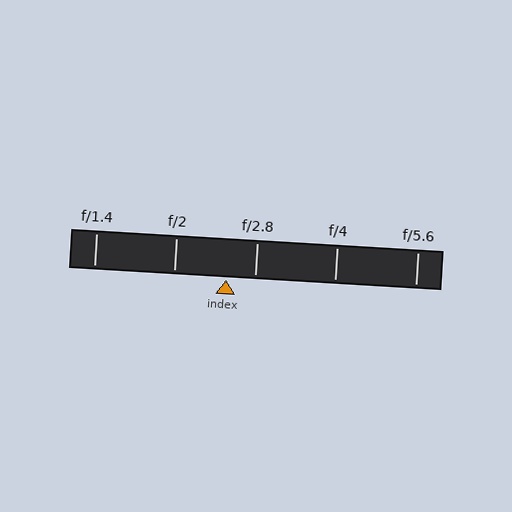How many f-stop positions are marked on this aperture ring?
There are 5 f-stop positions marked.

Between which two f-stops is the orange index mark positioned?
The index mark is between f/2 and f/2.8.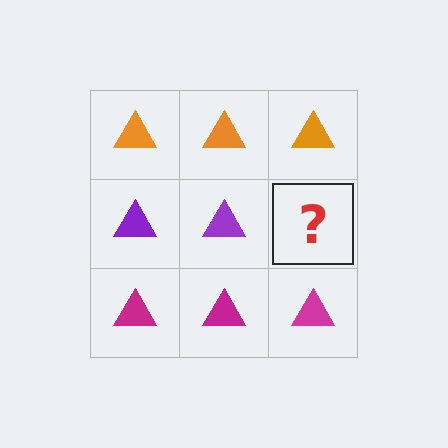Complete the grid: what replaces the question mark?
The question mark should be replaced with a purple triangle.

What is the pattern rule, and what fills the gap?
The rule is that each row has a consistent color. The gap should be filled with a purple triangle.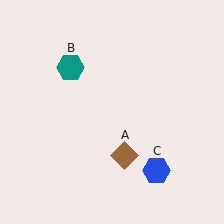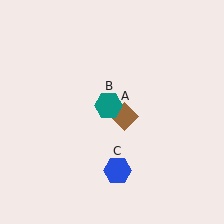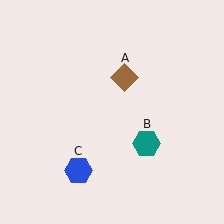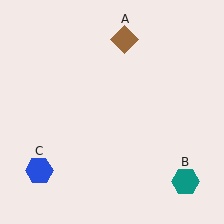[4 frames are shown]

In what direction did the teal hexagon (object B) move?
The teal hexagon (object B) moved down and to the right.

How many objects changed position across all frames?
3 objects changed position: brown diamond (object A), teal hexagon (object B), blue hexagon (object C).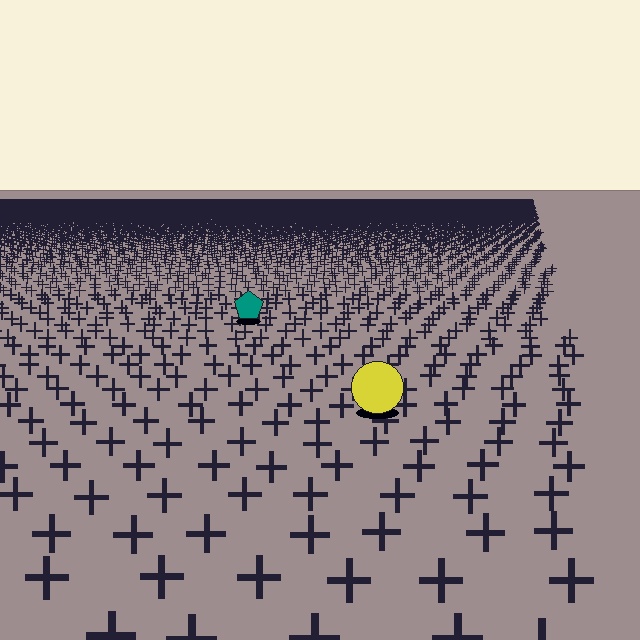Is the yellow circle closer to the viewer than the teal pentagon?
Yes. The yellow circle is closer — you can tell from the texture gradient: the ground texture is coarser near it.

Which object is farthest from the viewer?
The teal pentagon is farthest from the viewer. It appears smaller and the ground texture around it is denser.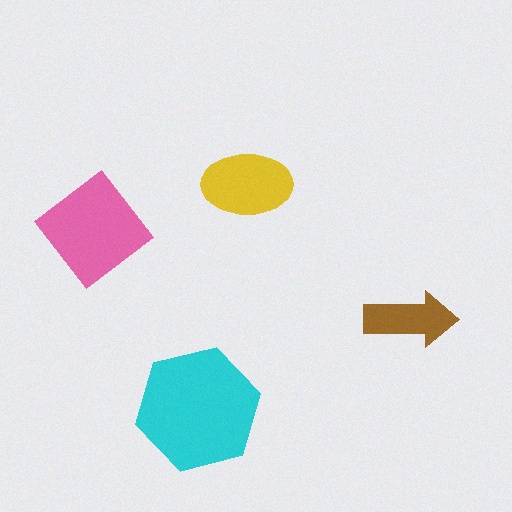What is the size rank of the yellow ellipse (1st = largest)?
3rd.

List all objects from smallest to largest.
The brown arrow, the yellow ellipse, the pink diamond, the cyan hexagon.